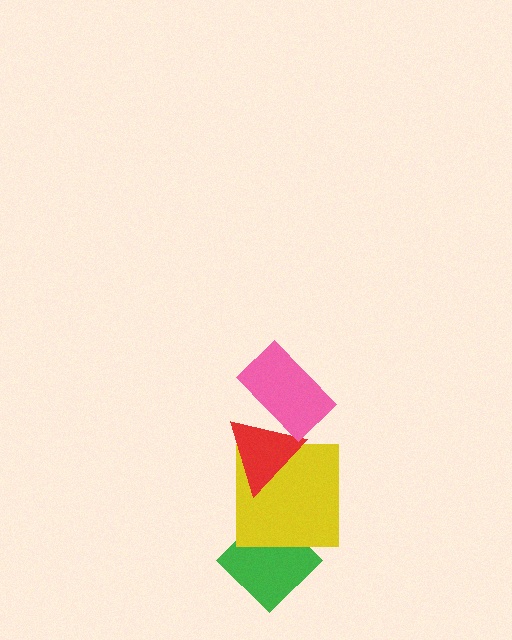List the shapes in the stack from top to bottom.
From top to bottom: the pink rectangle, the red triangle, the yellow square, the green diamond.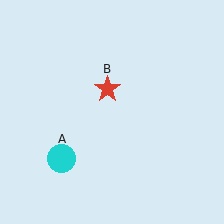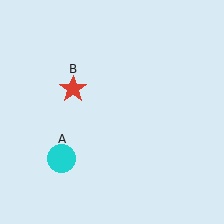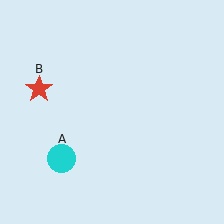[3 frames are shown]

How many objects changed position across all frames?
1 object changed position: red star (object B).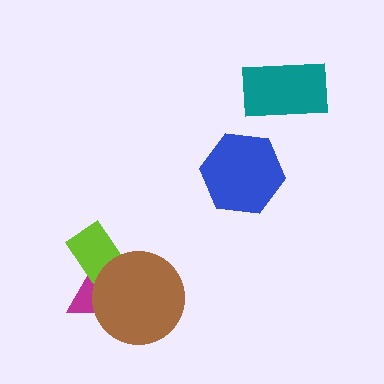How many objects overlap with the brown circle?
2 objects overlap with the brown circle.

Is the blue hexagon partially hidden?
No, no other shape covers it.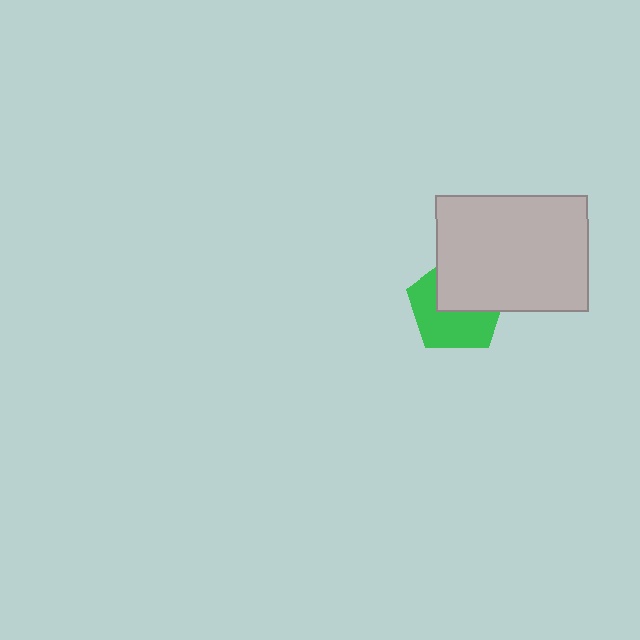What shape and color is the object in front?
The object in front is a light gray rectangle.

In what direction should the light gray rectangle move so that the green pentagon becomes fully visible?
The light gray rectangle should move toward the upper-right. That is the shortest direction to clear the overlap and leave the green pentagon fully visible.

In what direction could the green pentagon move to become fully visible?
The green pentagon could move toward the lower-left. That would shift it out from behind the light gray rectangle entirely.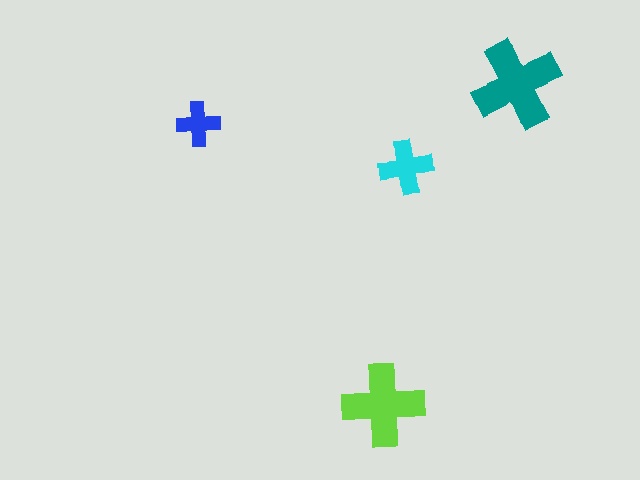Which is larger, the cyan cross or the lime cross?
The lime one.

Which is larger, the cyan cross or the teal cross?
The teal one.